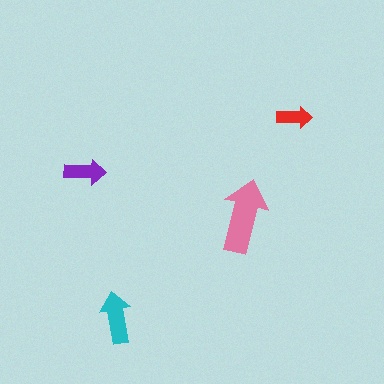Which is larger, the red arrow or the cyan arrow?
The cyan one.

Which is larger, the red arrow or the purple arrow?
The purple one.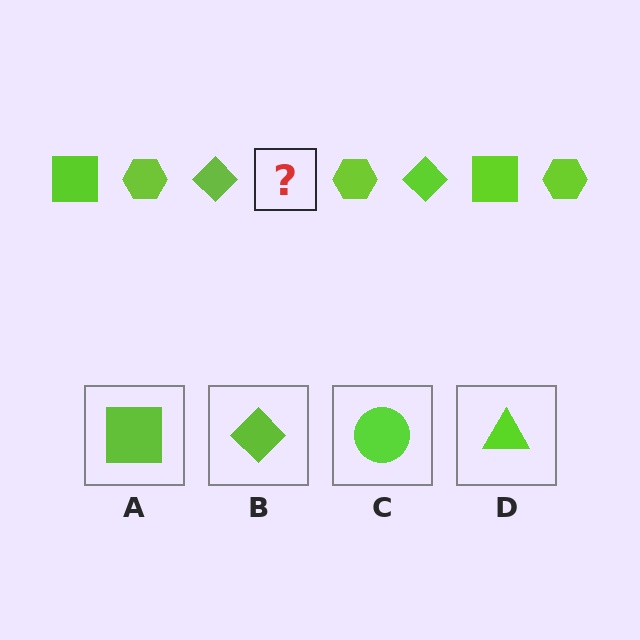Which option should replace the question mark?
Option A.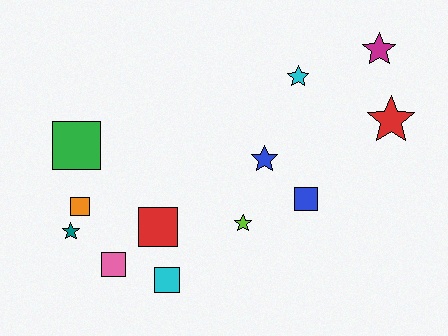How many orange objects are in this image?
There is 1 orange object.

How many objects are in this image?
There are 12 objects.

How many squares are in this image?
There are 6 squares.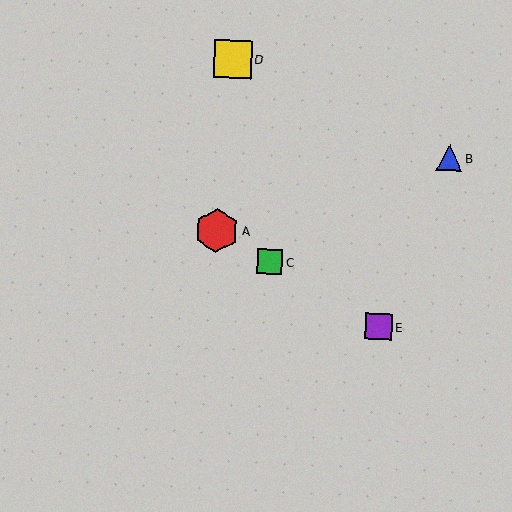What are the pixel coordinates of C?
Object C is at (270, 262).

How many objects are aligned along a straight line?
3 objects (A, C, E) are aligned along a straight line.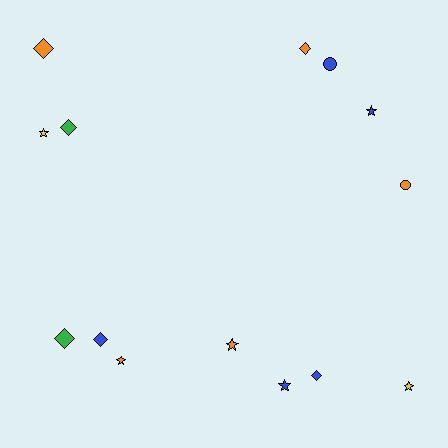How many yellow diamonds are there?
There are no yellow diamonds.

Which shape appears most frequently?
Diamond, with 6 objects.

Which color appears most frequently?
Blue, with 5 objects.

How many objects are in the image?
There are 14 objects.